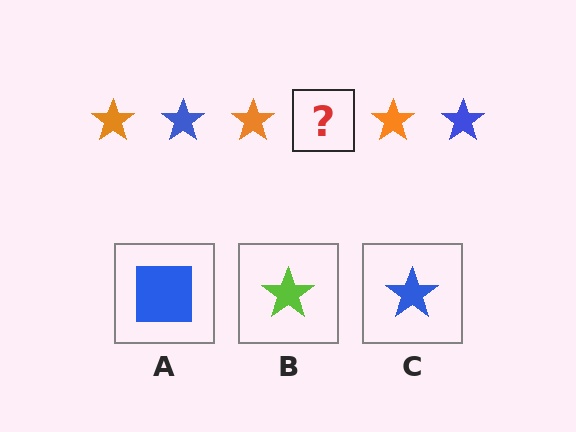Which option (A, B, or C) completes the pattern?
C.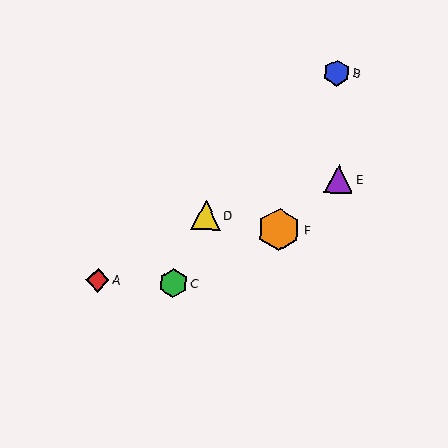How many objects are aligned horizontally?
2 objects (A, C) are aligned horizontally.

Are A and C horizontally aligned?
Yes, both are at y≈280.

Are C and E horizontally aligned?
No, C is at y≈283 and E is at y≈179.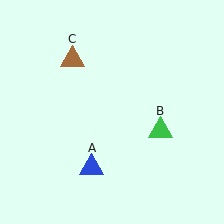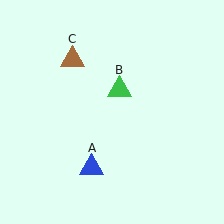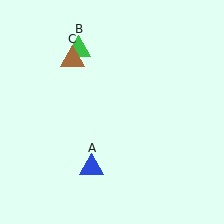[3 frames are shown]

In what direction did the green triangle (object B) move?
The green triangle (object B) moved up and to the left.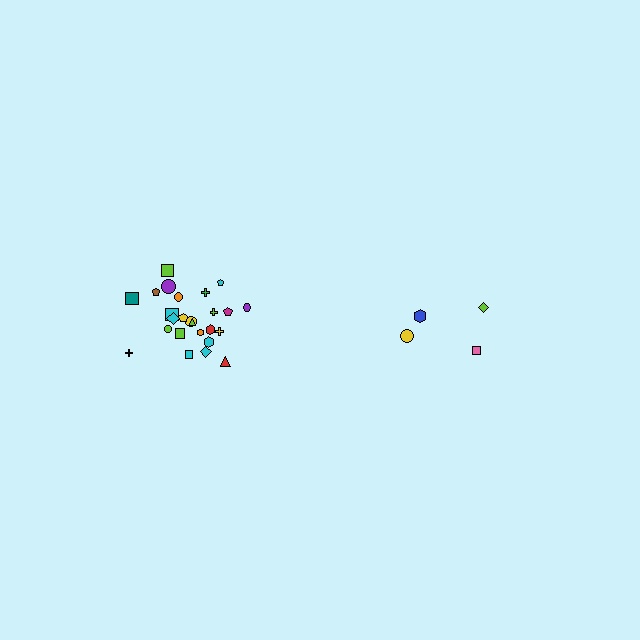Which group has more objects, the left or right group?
The left group.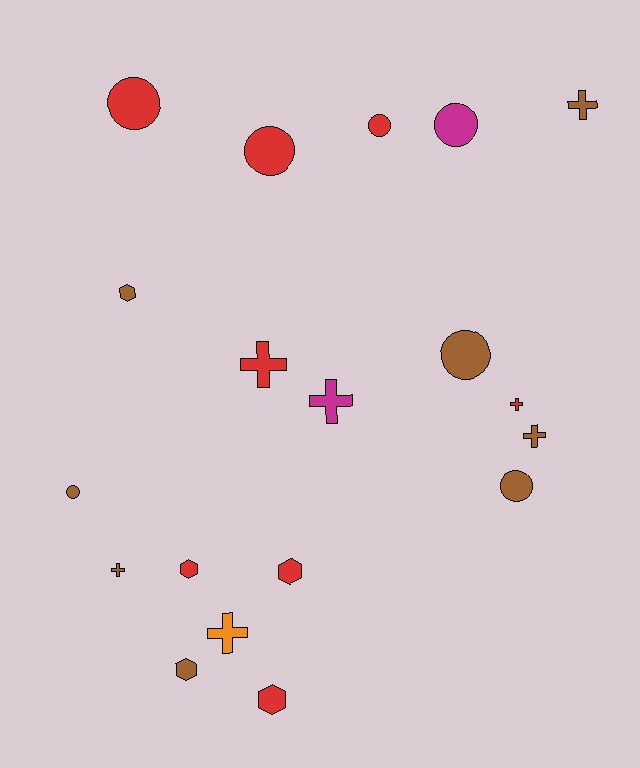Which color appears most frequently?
Red, with 8 objects.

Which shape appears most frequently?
Circle, with 7 objects.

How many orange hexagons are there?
There are no orange hexagons.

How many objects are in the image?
There are 19 objects.